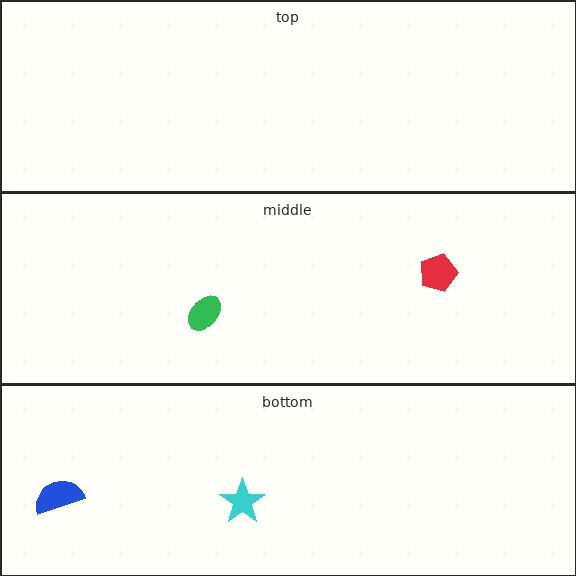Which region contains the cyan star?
The bottom region.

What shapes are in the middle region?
The green ellipse, the red pentagon.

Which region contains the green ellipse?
The middle region.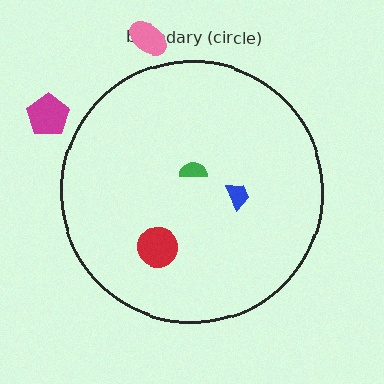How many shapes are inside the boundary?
3 inside, 2 outside.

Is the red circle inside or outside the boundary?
Inside.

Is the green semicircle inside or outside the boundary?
Inside.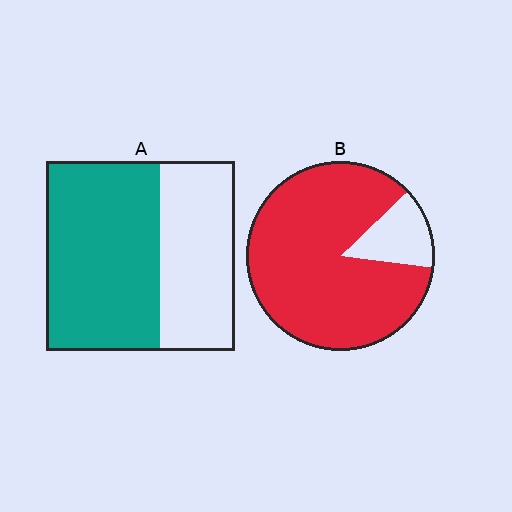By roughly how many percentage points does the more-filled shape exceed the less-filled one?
By roughly 25 percentage points (B over A).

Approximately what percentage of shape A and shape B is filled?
A is approximately 60% and B is approximately 85%.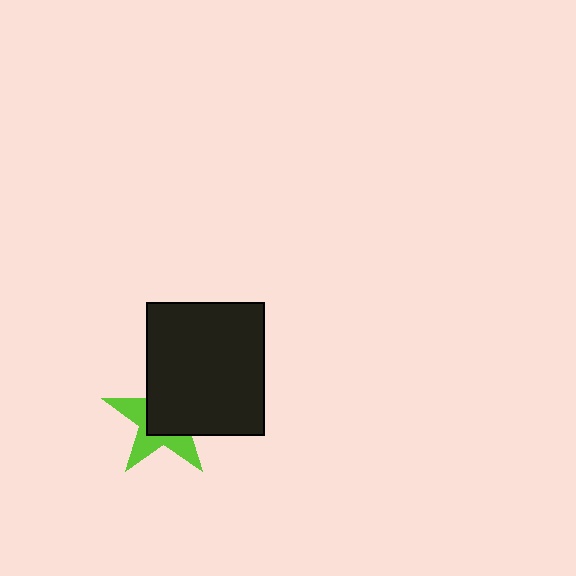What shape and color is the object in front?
The object in front is a black rectangle.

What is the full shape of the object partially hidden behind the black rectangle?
The partially hidden object is a lime star.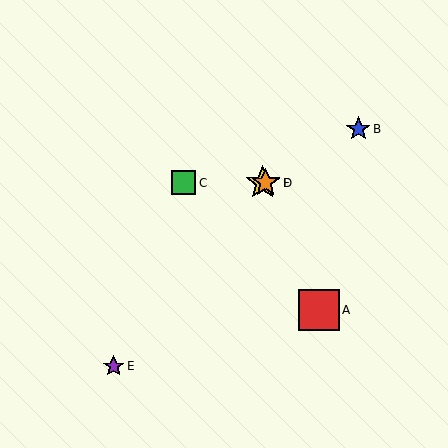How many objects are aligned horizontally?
3 objects (C, D, F) are aligned horizontally.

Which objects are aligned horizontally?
Objects C, D, F are aligned horizontally.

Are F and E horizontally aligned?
No, F is at y≈183 and E is at y≈366.